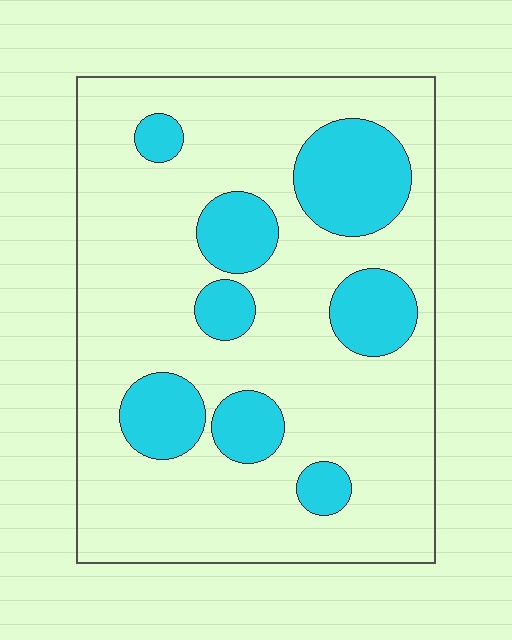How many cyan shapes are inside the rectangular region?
8.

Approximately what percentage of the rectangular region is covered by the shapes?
Approximately 25%.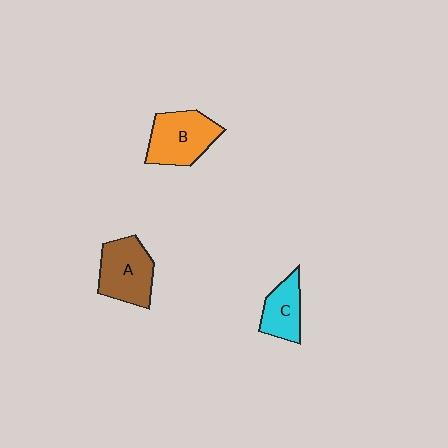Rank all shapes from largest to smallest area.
From largest to smallest: B (orange), A (brown), C (cyan).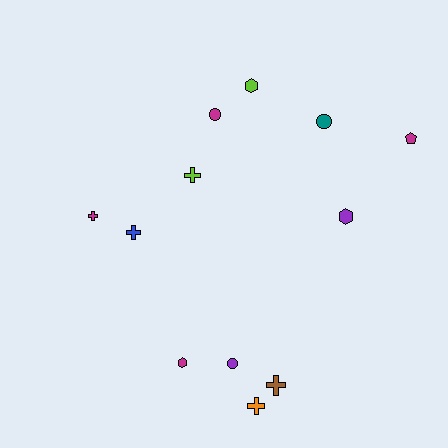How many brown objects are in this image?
There is 1 brown object.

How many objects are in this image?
There are 12 objects.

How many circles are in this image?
There are 3 circles.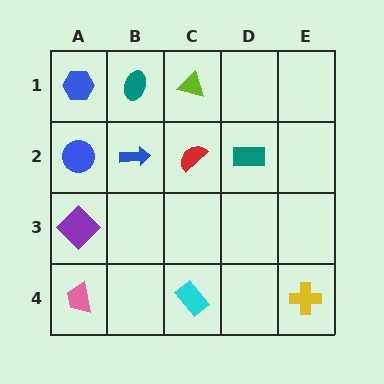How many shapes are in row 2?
4 shapes.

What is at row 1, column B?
A teal ellipse.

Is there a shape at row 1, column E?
No, that cell is empty.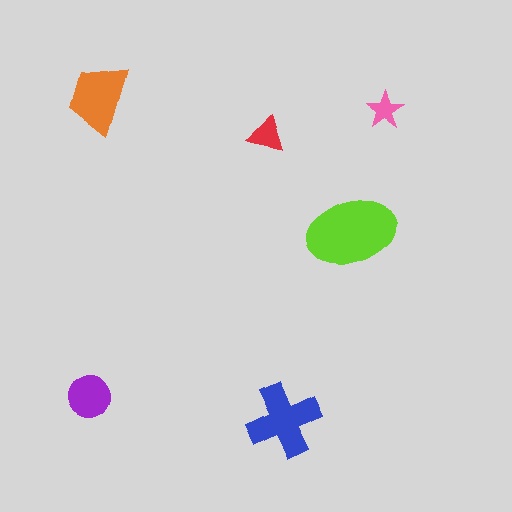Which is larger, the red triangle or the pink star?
The red triangle.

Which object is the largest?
The lime ellipse.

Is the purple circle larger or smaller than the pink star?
Larger.